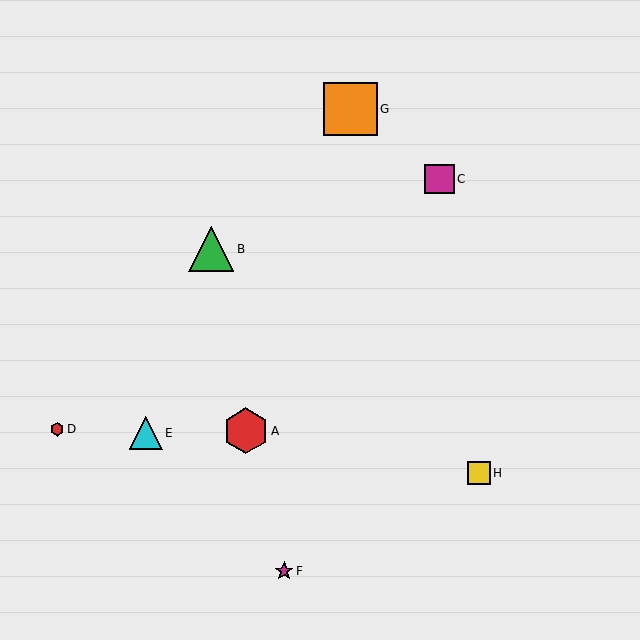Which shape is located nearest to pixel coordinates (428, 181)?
The magenta square (labeled C) at (439, 179) is nearest to that location.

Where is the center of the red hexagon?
The center of the red hexagon is at (57, 429).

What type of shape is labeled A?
Shape A is a red hexagon.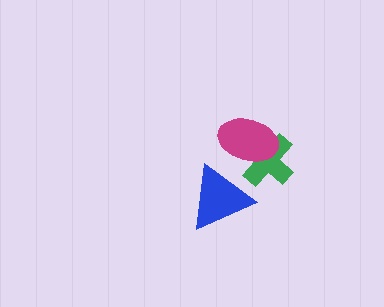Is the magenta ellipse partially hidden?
No, no other shape covers it.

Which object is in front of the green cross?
The magenta ellipse is in front of the green cross.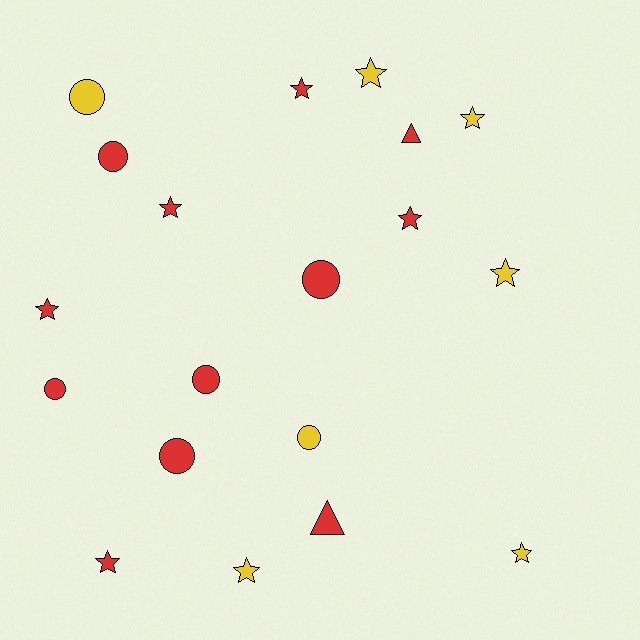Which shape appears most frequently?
Star, with 10 objects.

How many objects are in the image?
There are 19 objects.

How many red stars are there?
There are 5 red stars.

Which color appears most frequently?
Red, with 12 objects.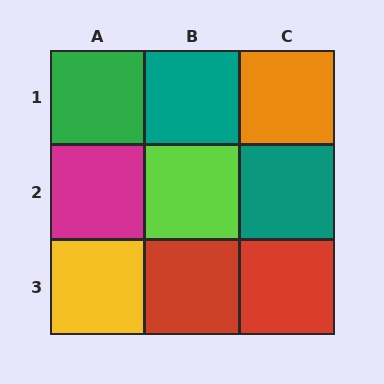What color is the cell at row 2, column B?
Lime.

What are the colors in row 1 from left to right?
Green, teal, orange.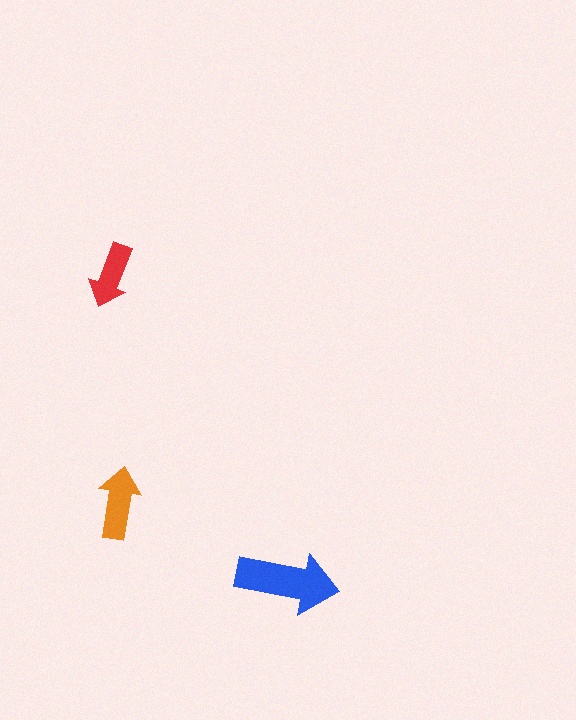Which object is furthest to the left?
The red arrow is leftmost.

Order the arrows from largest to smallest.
the blue one, the orange one, the red one.